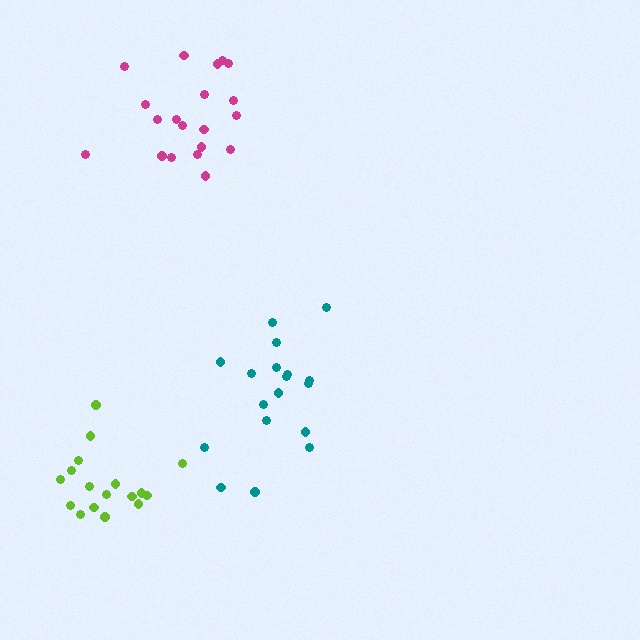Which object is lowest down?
The lime cluster is bottommost.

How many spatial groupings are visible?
There are 3 spatial groupings.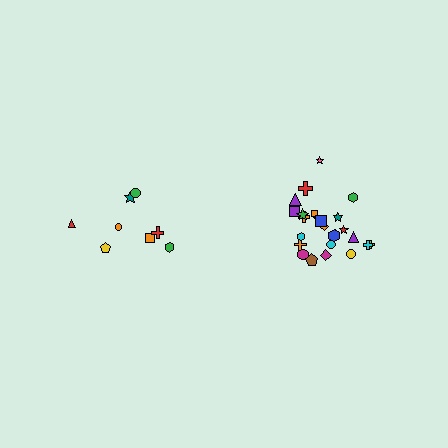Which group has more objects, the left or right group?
The right group.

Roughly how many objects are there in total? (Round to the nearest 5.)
Roughly 35 objects in total.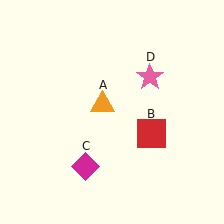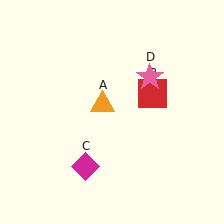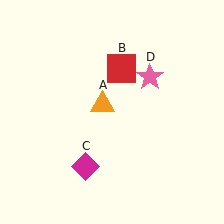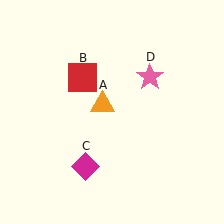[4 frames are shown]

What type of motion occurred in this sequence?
The red square (object B) rotated counterclockwise around the center of the scene.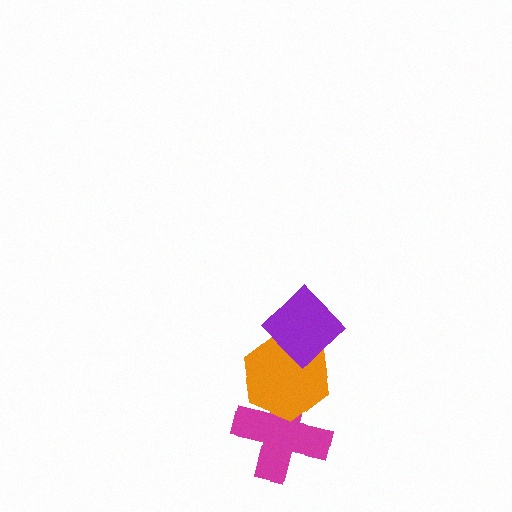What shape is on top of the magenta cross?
The orange hexagon is on top of the magenta cross.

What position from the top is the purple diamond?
The purple diamond is 1st from the top.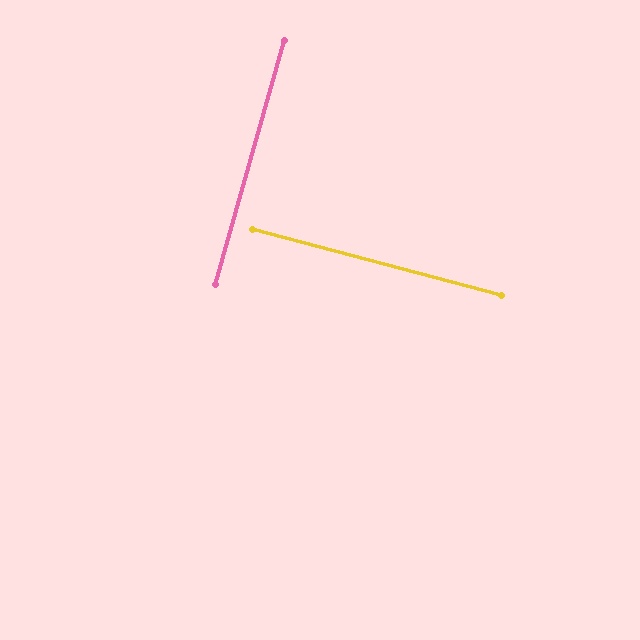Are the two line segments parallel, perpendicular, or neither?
Perpendicular — they meet at approximately 89°.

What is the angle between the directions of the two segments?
Approximately 89 degrees.